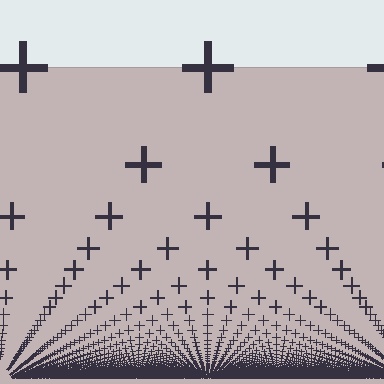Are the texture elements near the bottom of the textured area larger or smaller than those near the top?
Smaller. The gradient is inverted — elements near the bottom are smaller and denser.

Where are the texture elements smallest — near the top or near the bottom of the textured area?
Near the bottom.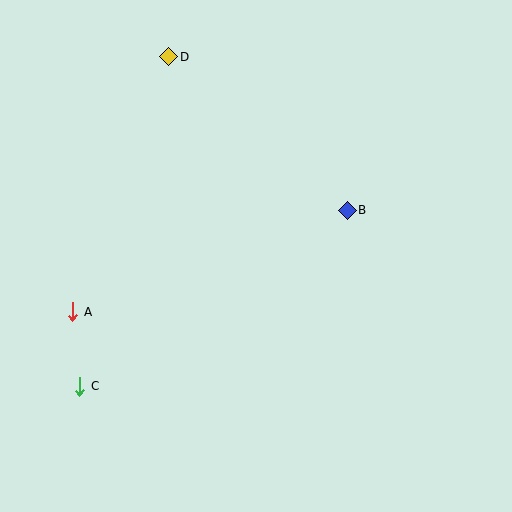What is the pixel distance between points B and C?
The distance between B and C is 320 pixels.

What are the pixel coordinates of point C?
Point C is at (80, 386).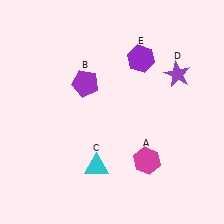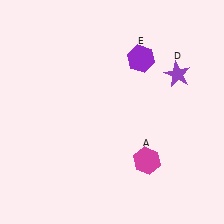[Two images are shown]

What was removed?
The purple pentagon (B), the cyan triangle (C) were removed in Image 2.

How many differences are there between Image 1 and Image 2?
There are 2 differences between the two images.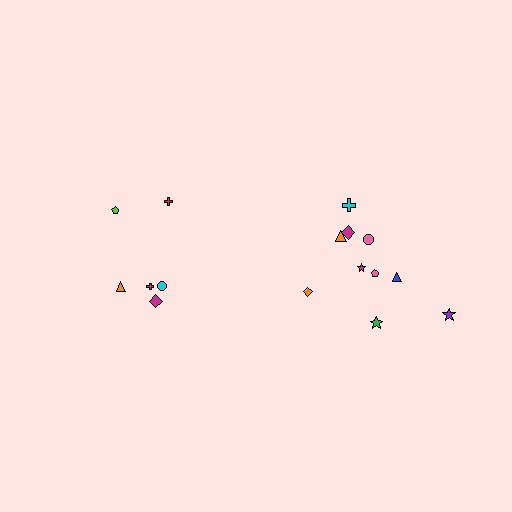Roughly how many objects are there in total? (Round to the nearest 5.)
Roughly 15 objects in total.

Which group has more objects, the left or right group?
The right group.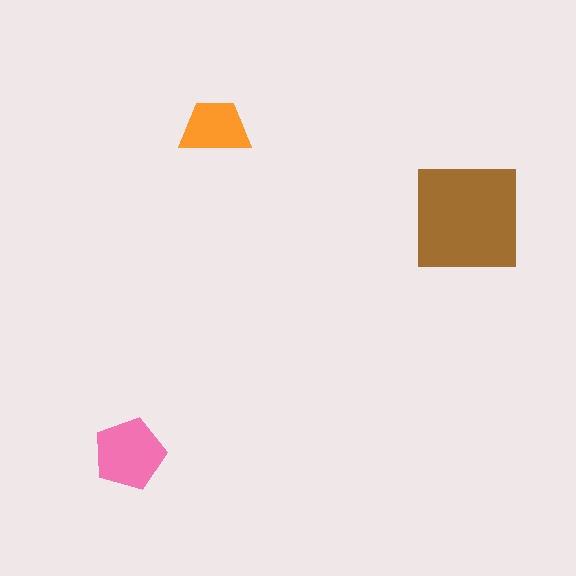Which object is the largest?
The brown square.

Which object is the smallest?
The orange trapezoid.